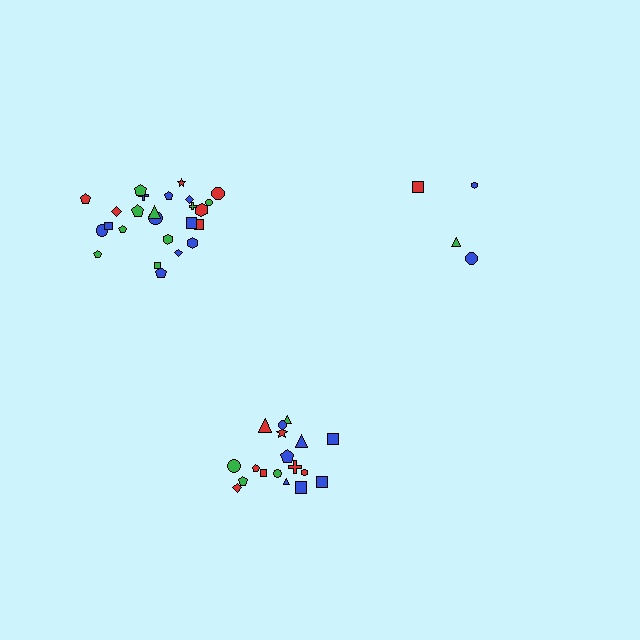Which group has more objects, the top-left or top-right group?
The top-left group.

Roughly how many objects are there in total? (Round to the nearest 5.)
Roughly 45 objects in total.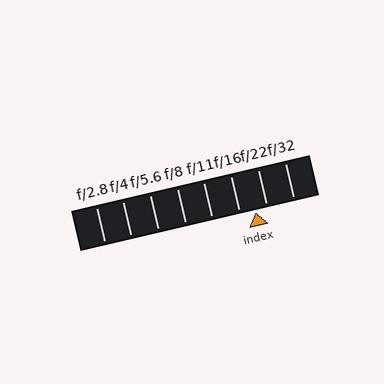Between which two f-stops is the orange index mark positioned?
The index mark is between f/16 and f/22.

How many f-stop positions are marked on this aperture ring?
There are 8 f-stop positions marked.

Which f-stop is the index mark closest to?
The index mark is closest to f/22.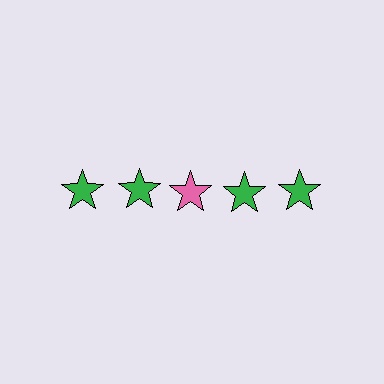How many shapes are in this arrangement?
There are 5 shapes arranged in a grid pattern.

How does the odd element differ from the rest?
It has a different color: pink instead of green.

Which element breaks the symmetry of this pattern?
The pink star in the top row, center column breaks the symmetry. All other shapes are green stars.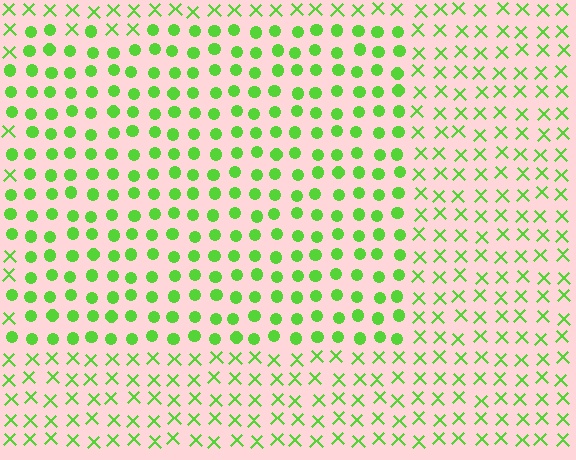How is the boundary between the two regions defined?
The boundary is defined by a change in element shape: circles inside vs. X marks outside. All elements share the same color and spacing.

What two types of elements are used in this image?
The image uses circles inside the rectangle region and X marks outside it.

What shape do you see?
I see a rectangle.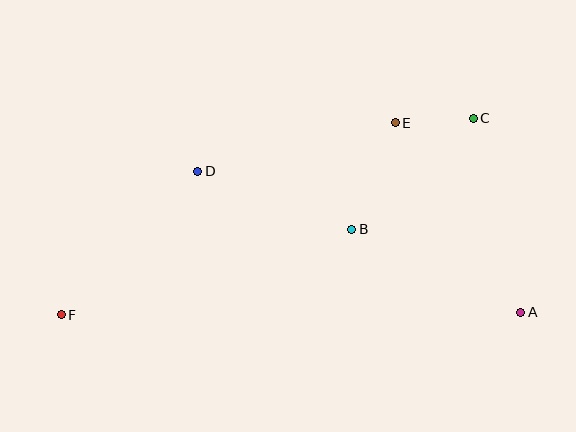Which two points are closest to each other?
Points C and E are closest to each other.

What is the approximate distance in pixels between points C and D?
The distance between C and D is approximately 281 pixels.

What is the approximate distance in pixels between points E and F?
The distance between E and F is approximately 385 pixels.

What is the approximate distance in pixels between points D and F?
The distance between D and F is approximately 198 pixels.